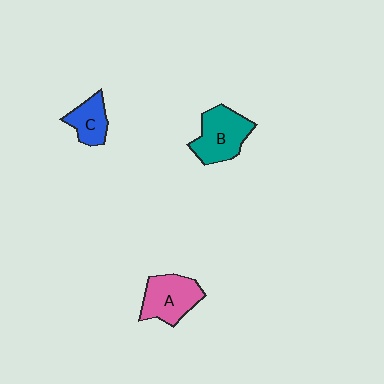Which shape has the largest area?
Shape B (teal).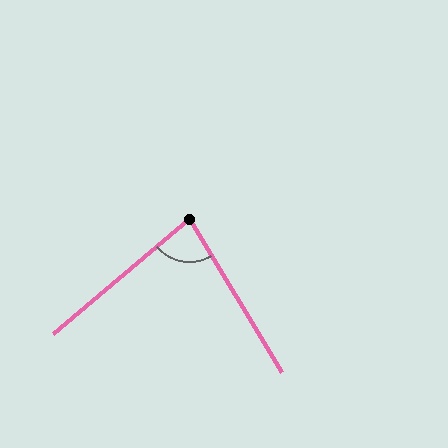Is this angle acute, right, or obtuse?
It is acute.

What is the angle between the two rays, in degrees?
Approximately 81 degrees.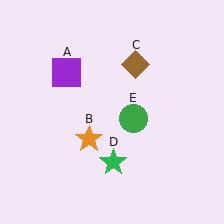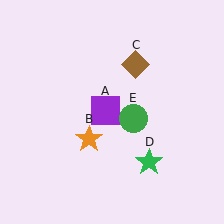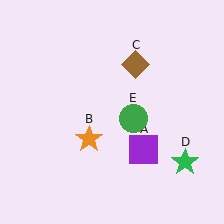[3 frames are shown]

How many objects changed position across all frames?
2 objects changed position: purple square (object A), green star (object D).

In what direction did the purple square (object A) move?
The purple square (object A) moved down and to the right.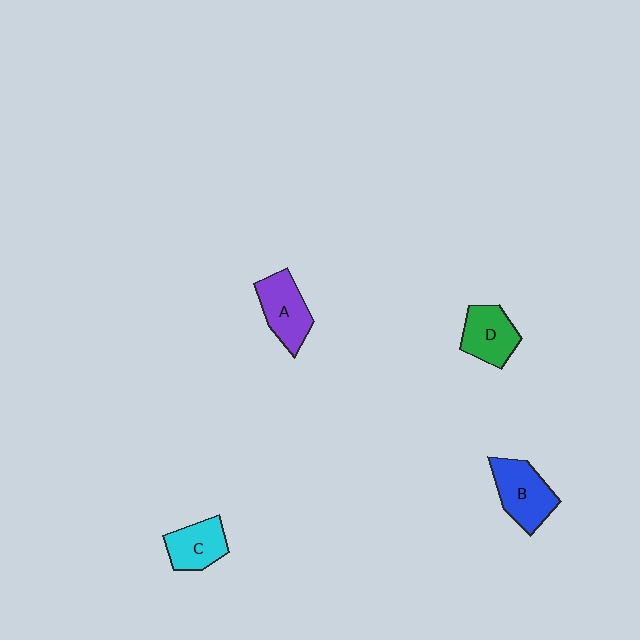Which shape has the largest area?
Shape B (blue).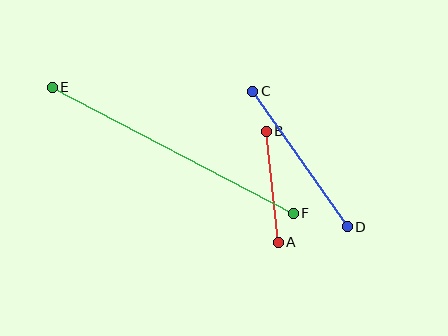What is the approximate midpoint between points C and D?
The midpoint is at approximately (300, 159) pixels.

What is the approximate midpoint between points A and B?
The midpoint is at approximately (272, 187) pixels.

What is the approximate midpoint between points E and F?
The midpoint is at approximately (173, 150) pixels.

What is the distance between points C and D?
The distance is approximately 165 pixels.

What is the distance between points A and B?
The distance is approximately 112 pixels.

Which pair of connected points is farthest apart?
Points E and F are farthest apart.